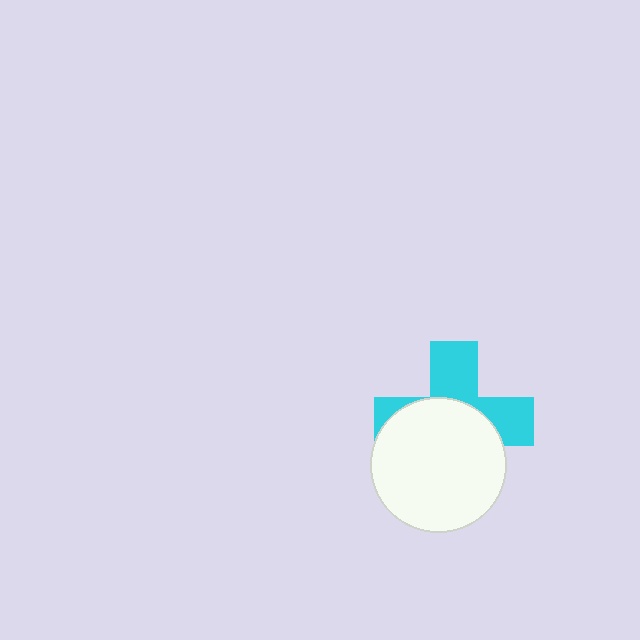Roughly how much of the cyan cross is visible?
A small part of it is visible (roughly 44%).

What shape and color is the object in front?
The object in front is a white circle.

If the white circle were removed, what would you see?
You would see the complete cyan cross.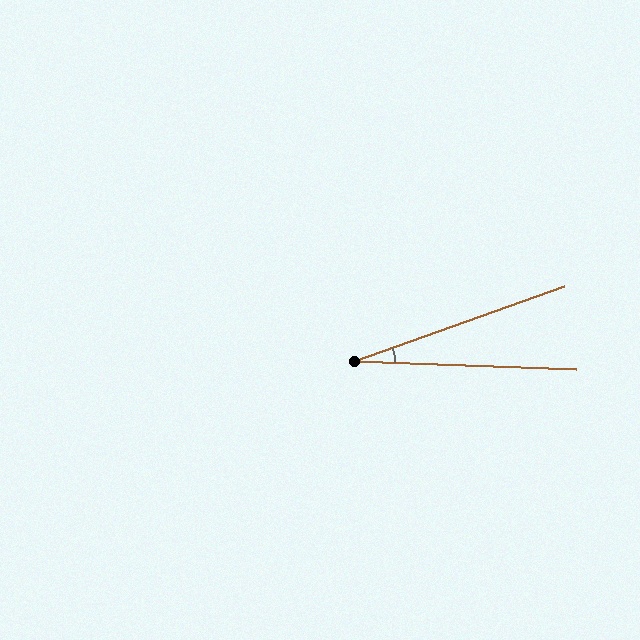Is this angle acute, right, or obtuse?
It is acute.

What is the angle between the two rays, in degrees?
Approximately 22 degrees.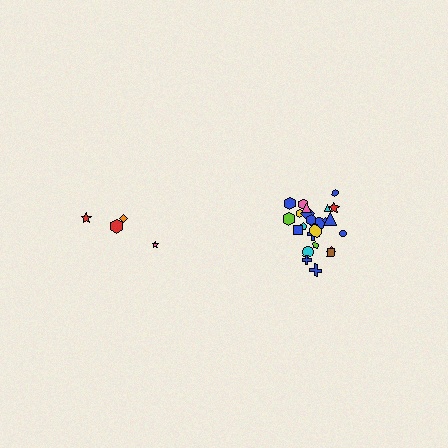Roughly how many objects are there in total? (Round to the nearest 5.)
Roughly 30 objects in total.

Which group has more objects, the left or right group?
The right group.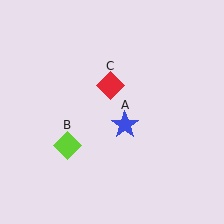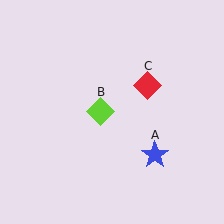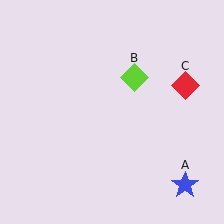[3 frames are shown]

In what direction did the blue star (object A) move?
The blue star (object A) moved down and to the right.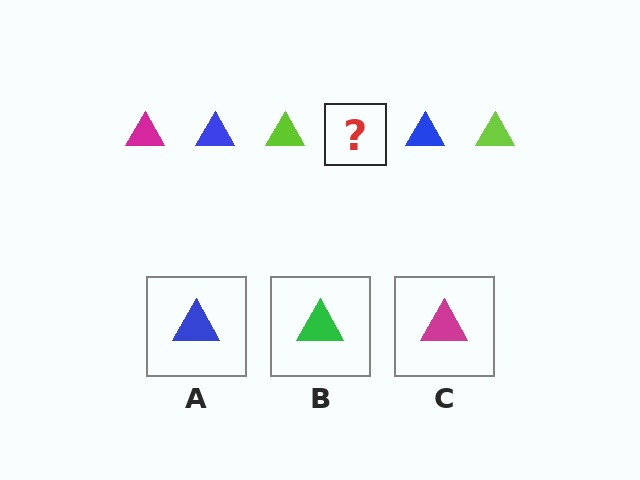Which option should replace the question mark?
Option C.